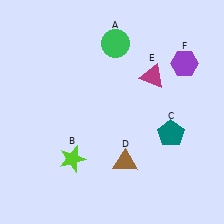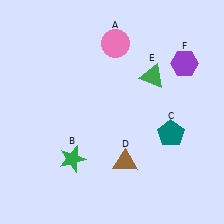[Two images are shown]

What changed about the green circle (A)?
In Image 1, A is green. In Image 2, it changed to pink.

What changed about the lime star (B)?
In Image 1, B is lime. In Image 2, it changed to green.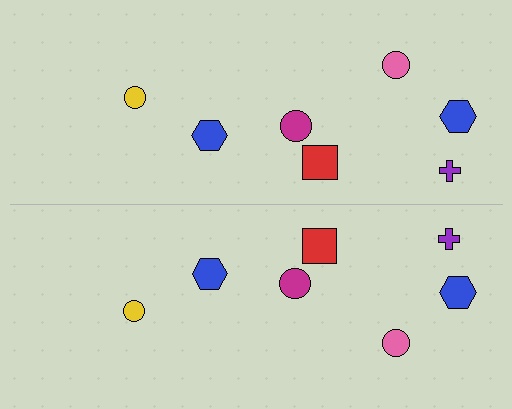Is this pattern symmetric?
Yes, this pattern has bilateral (reflection) symmetry.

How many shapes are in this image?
There are 14 shapes in this image.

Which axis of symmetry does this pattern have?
The pattern has a horizontal axis of symmetry running through the center of the image.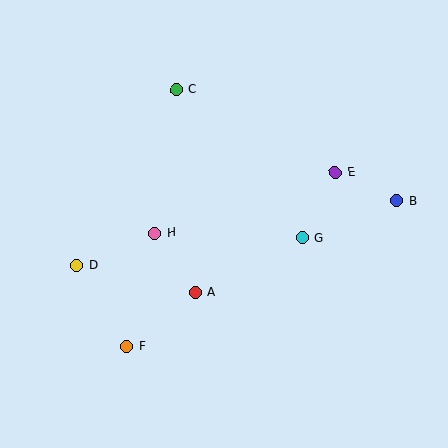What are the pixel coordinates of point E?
Point E is at (335, 172).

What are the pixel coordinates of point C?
Point C is at (176, 90).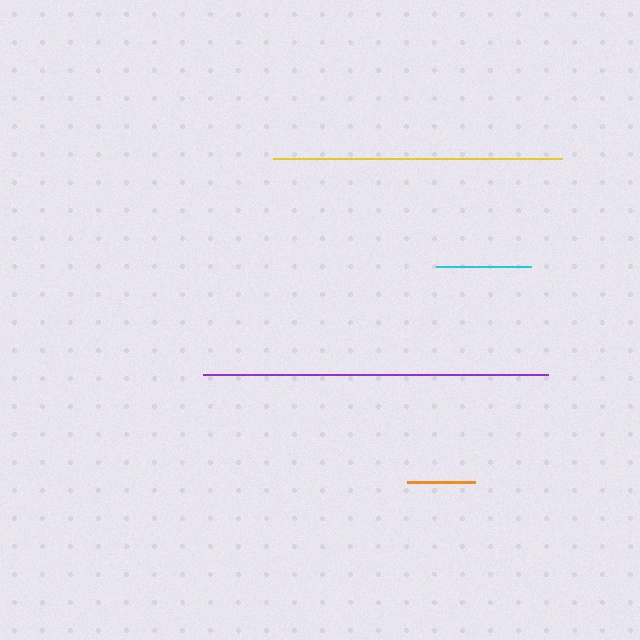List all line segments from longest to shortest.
From longest to shortest: purple, yellow, cyan, orange.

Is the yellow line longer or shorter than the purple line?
The purple line is longer than the yellow line.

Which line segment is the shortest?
The orange line is the shortest at approximately 68 pixels.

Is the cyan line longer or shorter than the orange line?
The cyan line is longer than the orange line.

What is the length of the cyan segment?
The cyan segment is approximately 95 pixels long.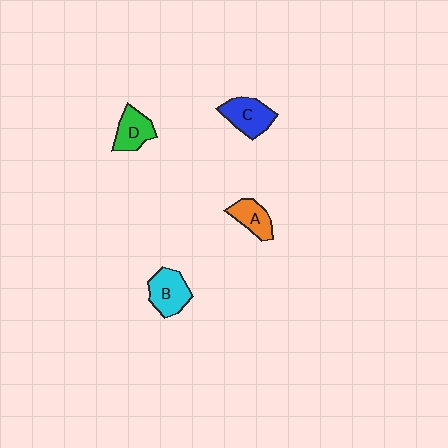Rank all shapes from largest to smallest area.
From largest to smallest: C (blue), B (cyan), D (green), A (orange).